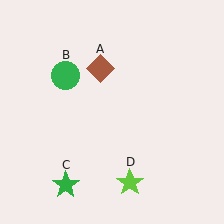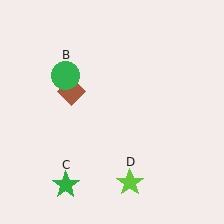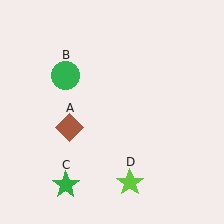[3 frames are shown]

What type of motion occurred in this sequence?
The brown diamond (object A) rotated counterclockwise around the center of the scene.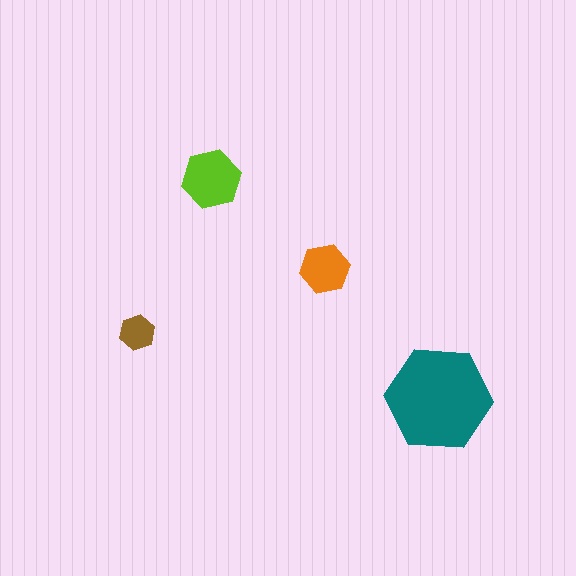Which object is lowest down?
The teal hexagon is bottommost.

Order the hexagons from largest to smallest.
the teal one, the lime one, the orange one, the brown one.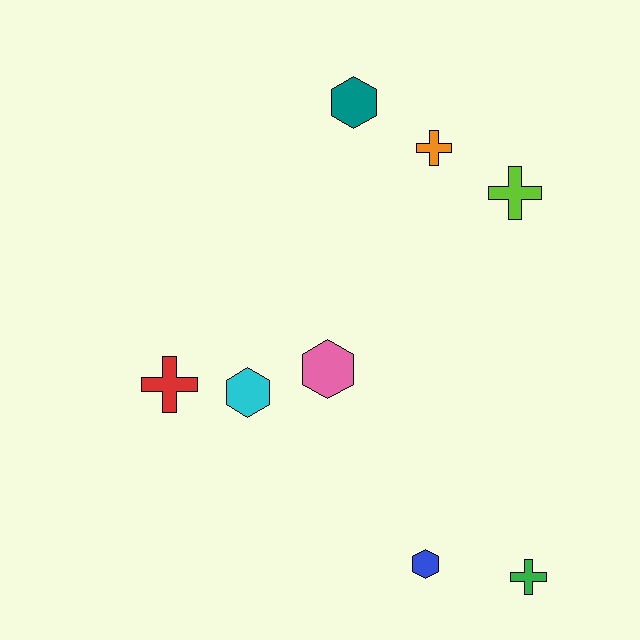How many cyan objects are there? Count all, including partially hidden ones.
There is 1 cyan object.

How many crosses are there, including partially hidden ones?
There are 4 crosses.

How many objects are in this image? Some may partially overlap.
There are 8 objects.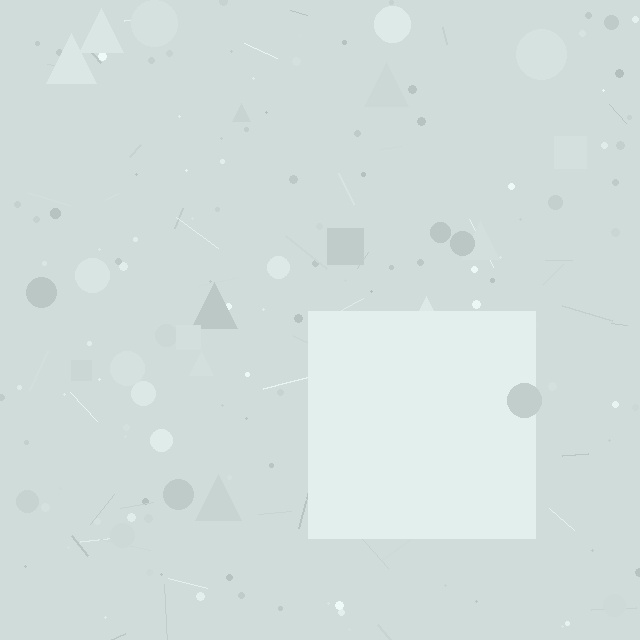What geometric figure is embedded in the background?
A square is embedded in the background.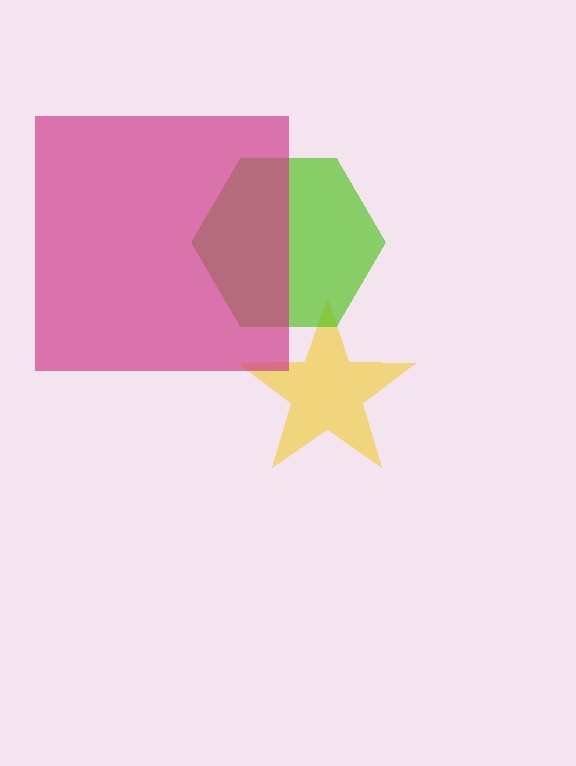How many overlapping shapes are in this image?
There are 3 overlapping shapes in the image.